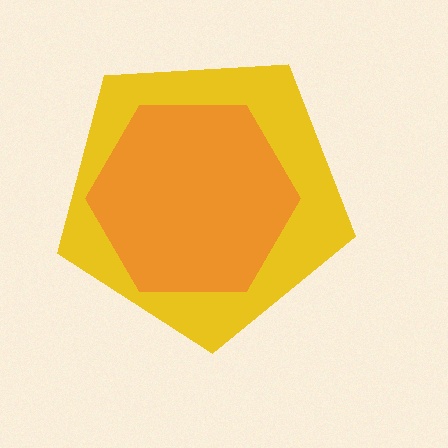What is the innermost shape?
The orange hexagon.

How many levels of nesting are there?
2.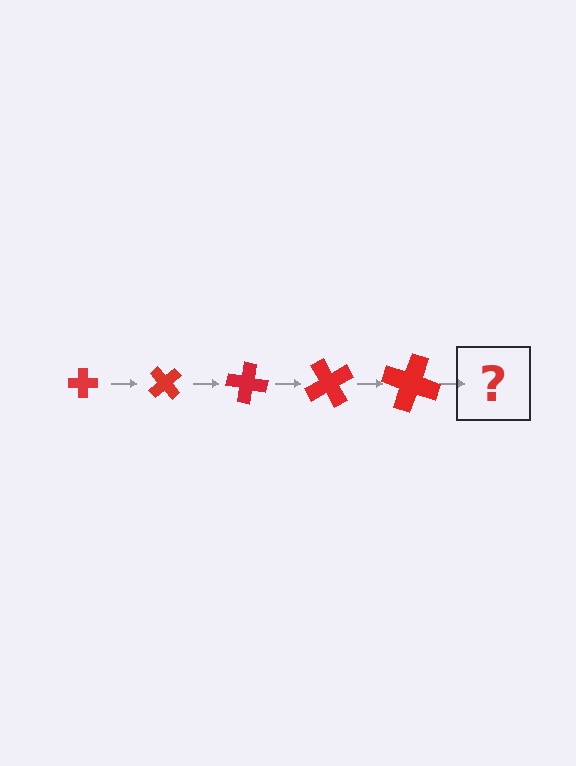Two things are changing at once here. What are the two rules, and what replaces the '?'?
The two rules are that the cross grows larger each step and it rotates 50 degrees each step. The '?' should be a cross, larger than the previous one and rotated 250 degrees from the start.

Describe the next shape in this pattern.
It should be a cross, larger than the previous one and rotated 250 degrees from the start.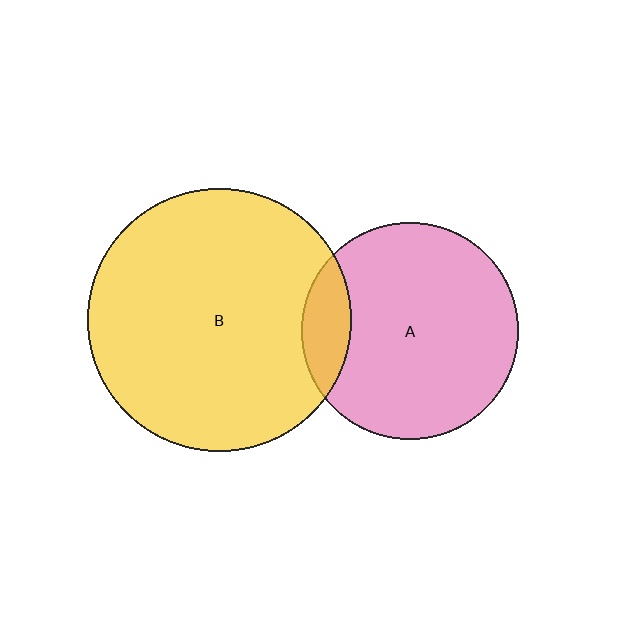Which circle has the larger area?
Circle B (yellow).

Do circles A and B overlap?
Yes.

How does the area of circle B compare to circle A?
Approximately 1.5 times.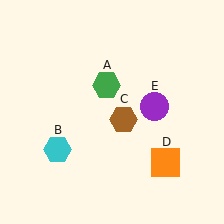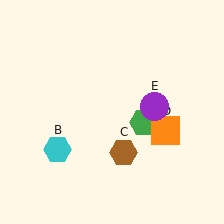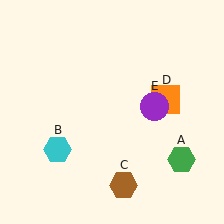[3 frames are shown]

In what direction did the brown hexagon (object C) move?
The brown hexagon (object C) moved down.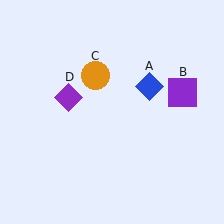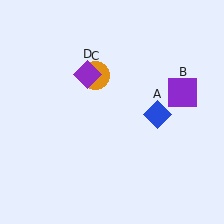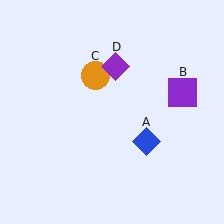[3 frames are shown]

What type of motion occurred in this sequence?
The blue diamond (object A), purple diamond (object D) rotated clockwise around the center of the scene.